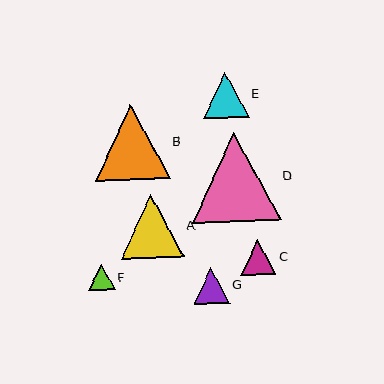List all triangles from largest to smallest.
From largest to smallest: D, B, A, E, G, C, F.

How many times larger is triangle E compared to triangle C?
Triangle E is approximately 1.3 times the size of triangle C.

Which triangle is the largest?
Triangle D is the largest with a size of approximately 89 pixels.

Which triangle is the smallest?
Triangle F is the smallest with a size of approximately 27 pixels.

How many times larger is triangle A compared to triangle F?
Triangle A is approximately 2.4 times the size of triangle F.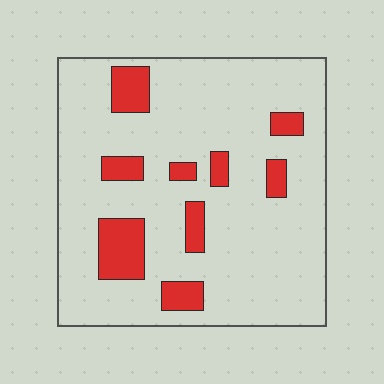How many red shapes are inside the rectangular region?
9.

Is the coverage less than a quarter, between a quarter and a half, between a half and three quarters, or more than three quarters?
Less than a quarter.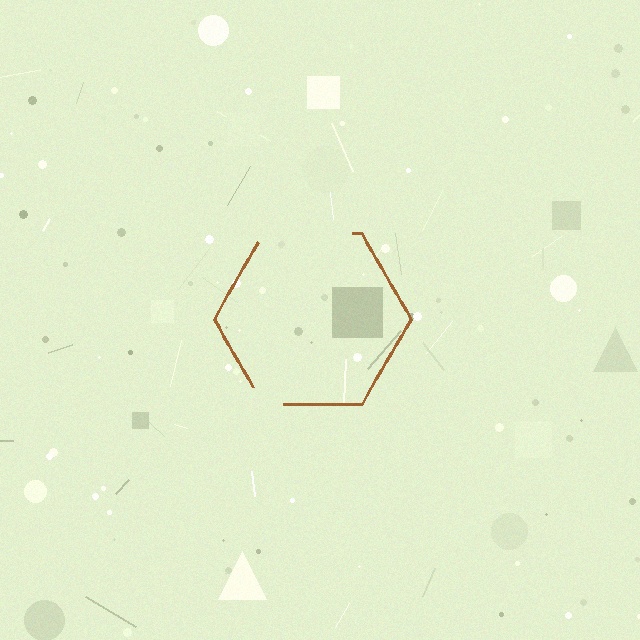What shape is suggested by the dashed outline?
The dashed outline suggests a hexagon.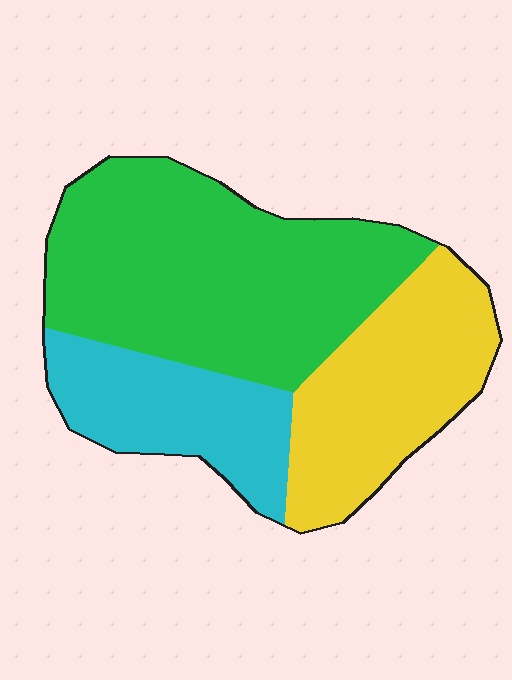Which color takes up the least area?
Cyan, at roughly 20%.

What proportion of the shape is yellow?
Yellow covers 29% of the shape.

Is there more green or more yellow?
Green.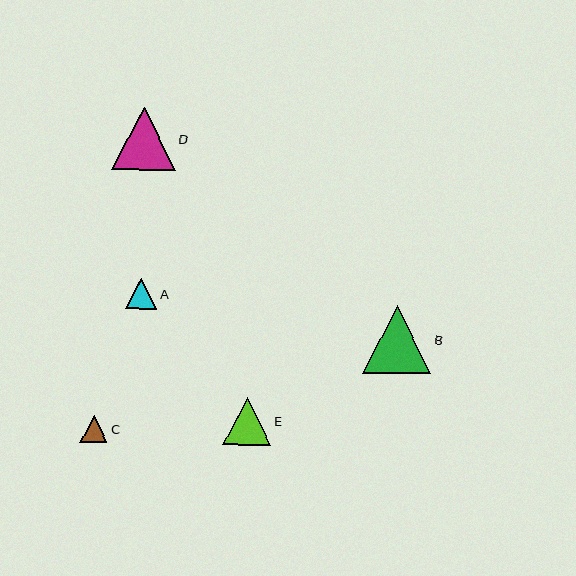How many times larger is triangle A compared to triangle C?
Triangle A is approximately 1.1 times the size of triangle C.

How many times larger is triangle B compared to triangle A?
Triangle B is approximately 2.2 times the size of triangle A.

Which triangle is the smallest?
Triangle C is the smallest with a size of approximately 27 pixels.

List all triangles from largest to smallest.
From largest to smallest: B, D, E, A, C.